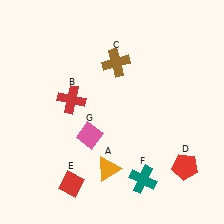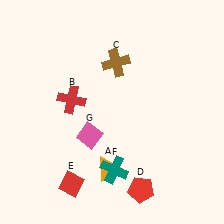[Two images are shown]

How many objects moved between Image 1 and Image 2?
2 objects moved between the two images.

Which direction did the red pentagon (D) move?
The red pentagon (D) moved left.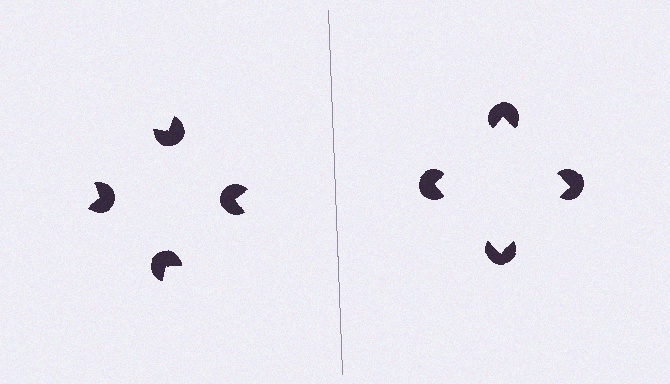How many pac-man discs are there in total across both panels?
8 — 4 on each side.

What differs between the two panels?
The pac-man discs are positioned identically on both sides; only the wedge orientations differ. On the right they align to a square; on the left they are misaligned.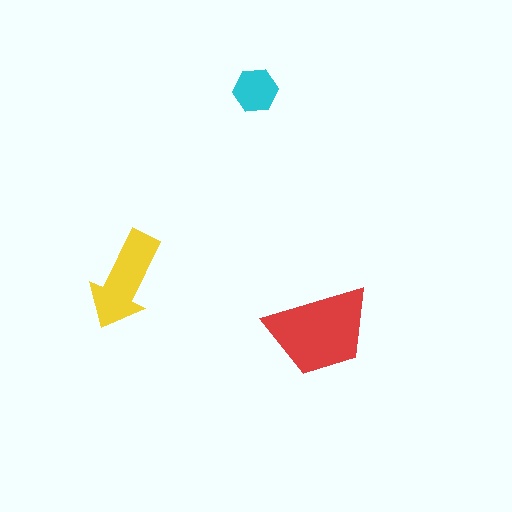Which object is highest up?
The cyan hexagon is topmost.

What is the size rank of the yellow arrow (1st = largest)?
2nd.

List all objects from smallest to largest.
The cyan hexagon, the yellow arrow, the red trapezoid.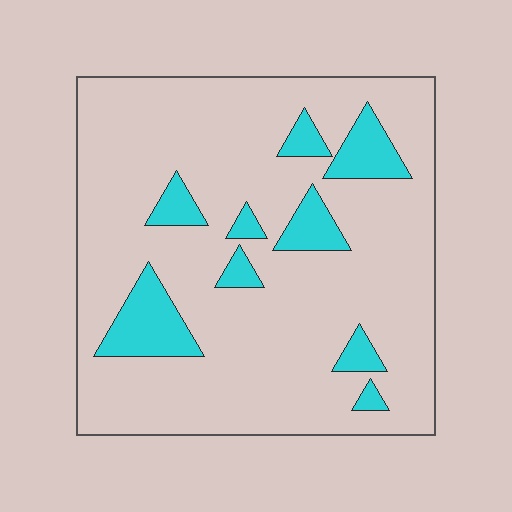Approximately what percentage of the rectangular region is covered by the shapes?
Approximately 15%.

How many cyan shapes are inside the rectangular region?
9.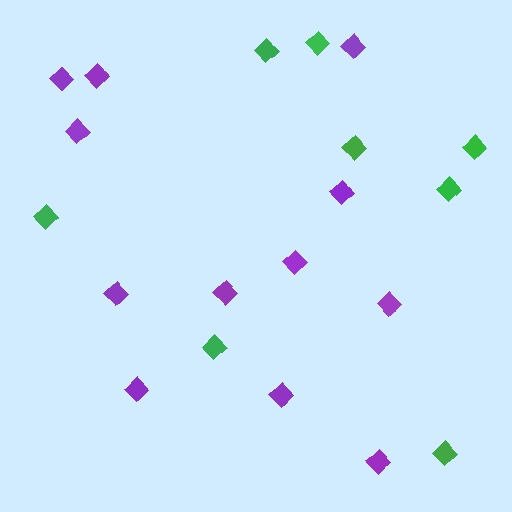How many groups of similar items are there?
There are 2 groups: one group of purple diamonds (12) and one group of green diamonds (8).